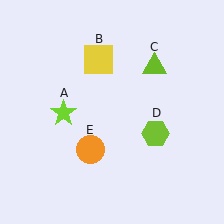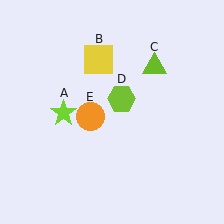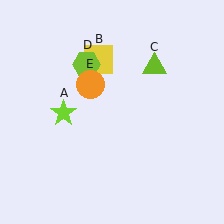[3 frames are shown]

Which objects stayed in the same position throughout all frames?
Lime star (object A) and yellow square (object B) and lime triangle (object C) remained stationary.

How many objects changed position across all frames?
2 objects changed position: lime hexagon (object D), orange circle (object E).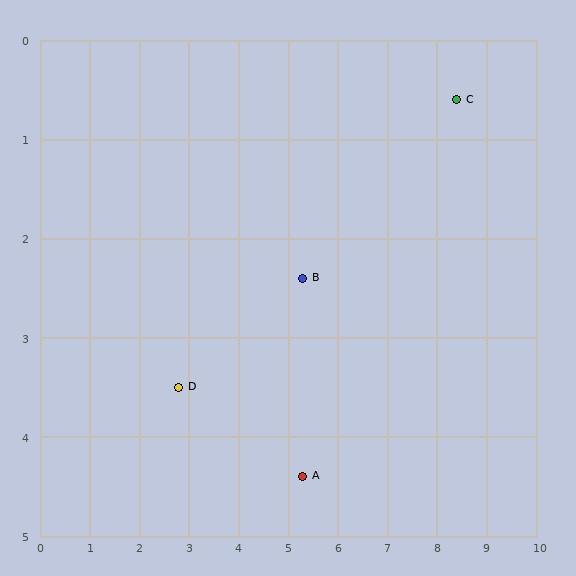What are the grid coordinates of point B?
Point B is at approximately (5.3, 2.4).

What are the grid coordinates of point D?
Point D is at approximately (2.8, 3.5).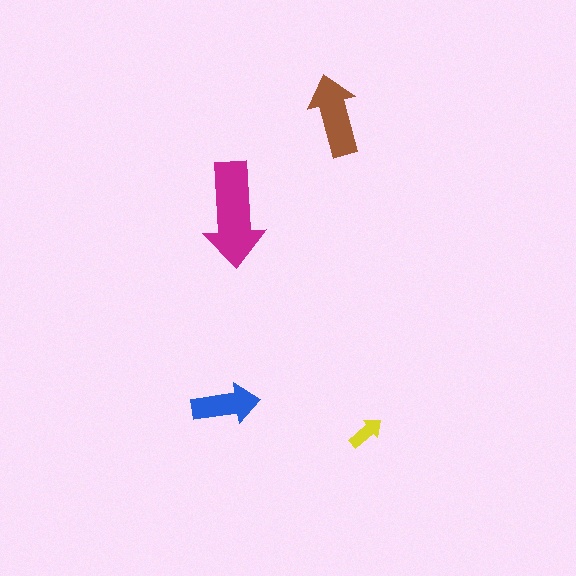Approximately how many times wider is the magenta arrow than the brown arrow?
About 1.5 times wider.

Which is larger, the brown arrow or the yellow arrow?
The brown one.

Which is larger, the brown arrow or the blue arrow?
The brown one.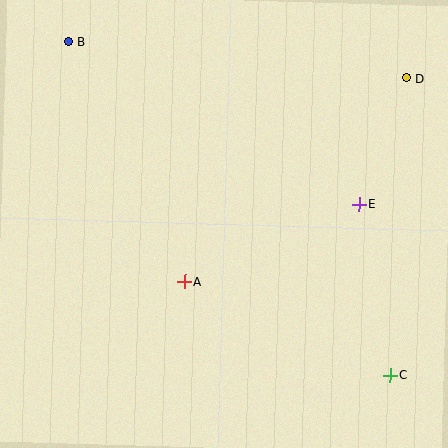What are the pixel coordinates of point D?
Point D is at (407, 78).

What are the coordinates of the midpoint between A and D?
The midpoint between A and D is at (296, 180).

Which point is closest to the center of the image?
Point A at (185, 281) is closest to the center.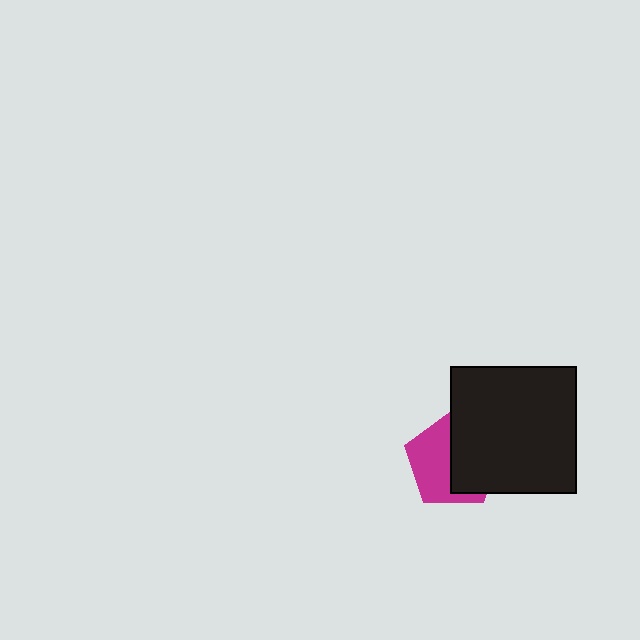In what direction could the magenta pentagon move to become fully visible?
The magenta pentagon could move left. That would shift it out from behind the black square entirely.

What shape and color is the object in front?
The object in front is a black square.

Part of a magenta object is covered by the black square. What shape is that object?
It is a pentagon.